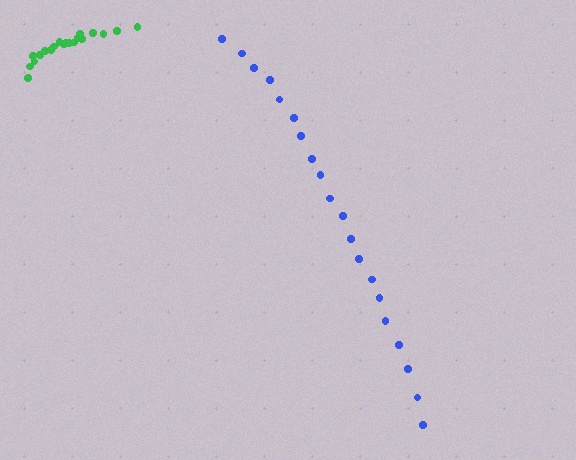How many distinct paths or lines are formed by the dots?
There are 2 distinct paths.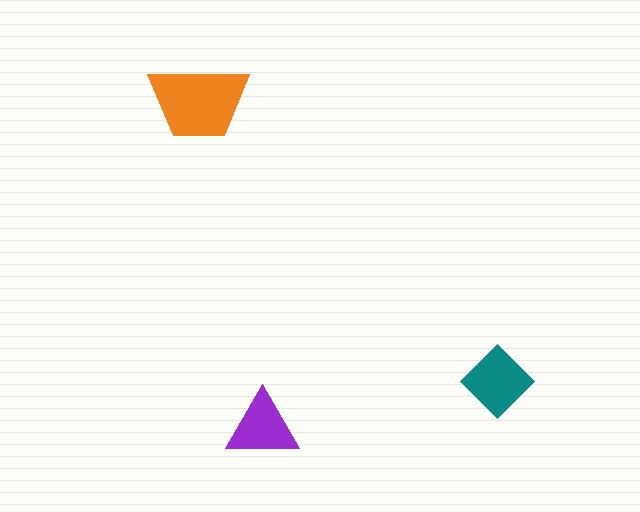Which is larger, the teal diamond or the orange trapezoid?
The orange trapezoid.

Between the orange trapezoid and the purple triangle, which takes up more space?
The orange trapezoid.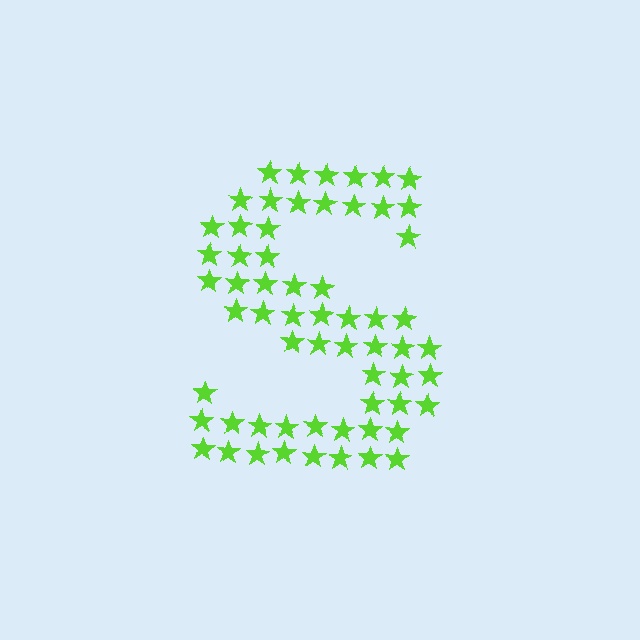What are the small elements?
The small elements are stars.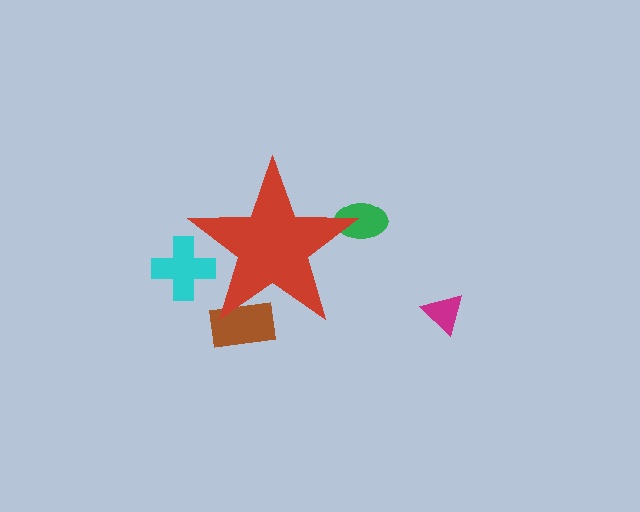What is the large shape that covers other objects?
A red star.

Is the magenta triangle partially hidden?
No, the magenta triangle is fully visible.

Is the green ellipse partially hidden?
Yes, the green ellipse is partially hidden behind the red star.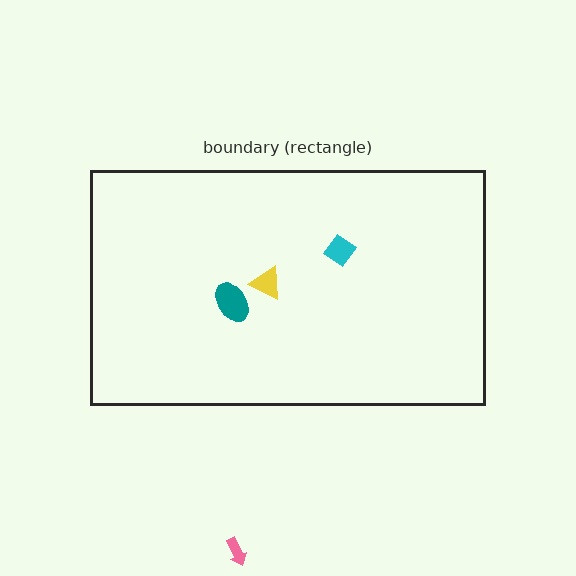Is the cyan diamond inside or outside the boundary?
Inside.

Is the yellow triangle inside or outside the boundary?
Inside.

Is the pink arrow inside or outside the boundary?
Outside.